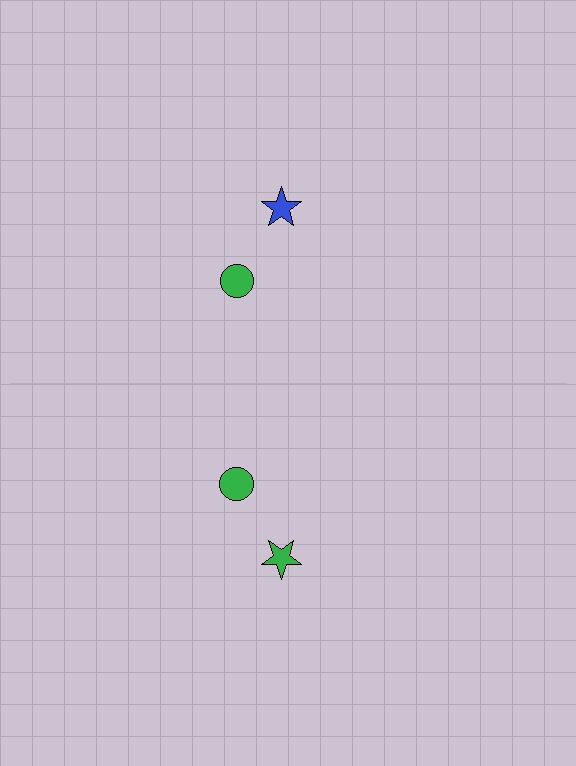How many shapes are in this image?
There are 4 shapes in this image.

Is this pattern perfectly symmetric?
No, the pattern is not perfectly symmetric. The green star on the bottom side breaks the symmetry — its mirror counterpart is blue.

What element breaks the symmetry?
The green star on the bottom side breaks the symmetry — its mirror counterpart is blue.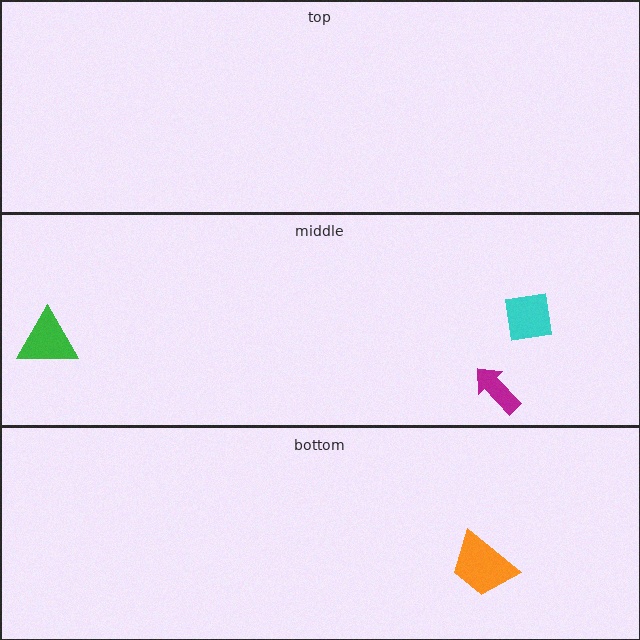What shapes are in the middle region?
The green triangle, the cyan square, the magenta arrow.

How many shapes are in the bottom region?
1.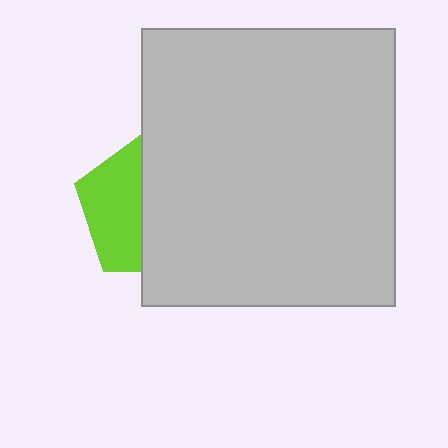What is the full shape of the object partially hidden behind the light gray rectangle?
The partially hidden object is a lime pentagon.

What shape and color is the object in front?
The object in front is a light gray rectangle.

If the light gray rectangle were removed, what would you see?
You would see the complete lime pentagon.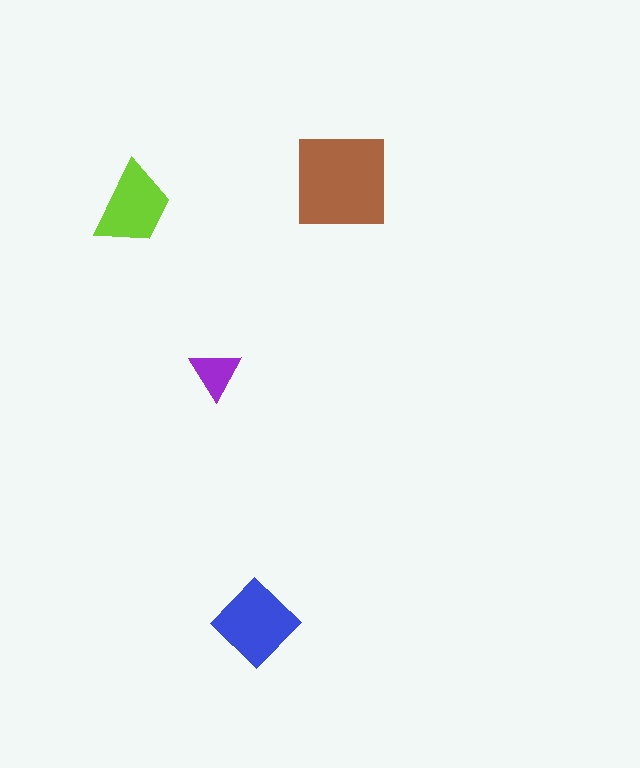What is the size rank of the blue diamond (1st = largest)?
2nd.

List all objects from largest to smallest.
The brown square, the blue diamond, the lime trapezoid, the purple triangle.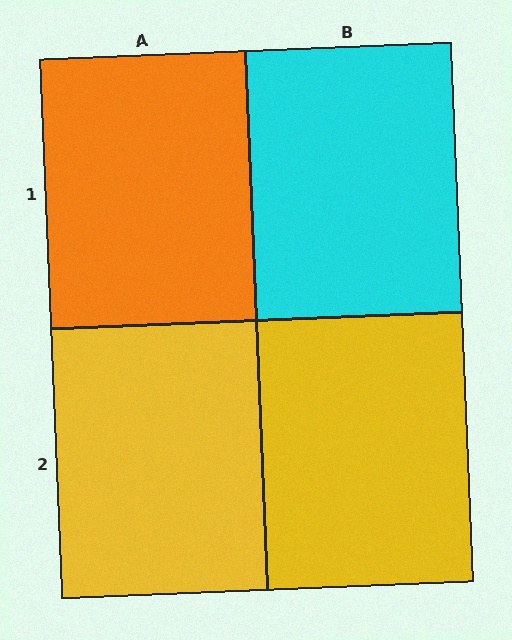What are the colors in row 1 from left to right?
Orange, cyan.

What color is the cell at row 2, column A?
Yellow.